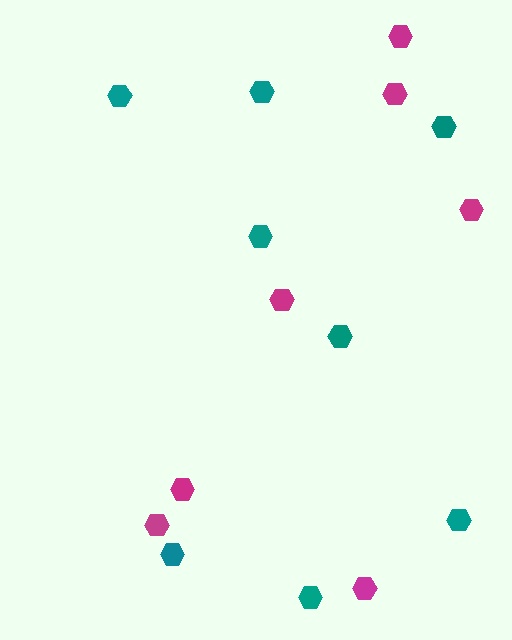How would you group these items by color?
There are 2 groups: one group of magenta hexagons (7) and one group of teal hexagons (8).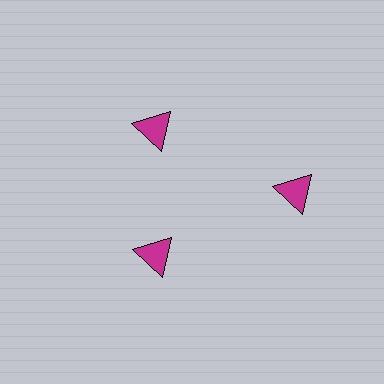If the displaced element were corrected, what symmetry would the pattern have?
It would have 3-fold rotational symmetry — the pattern would map onto itself every 120 degrees.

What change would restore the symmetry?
The symmetry would be restored by moving it inward, back onto the ring so that all 3 triangles sit at equal angles and equal distance from the center.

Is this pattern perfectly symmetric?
No. The 3 magenta triangles are arranged in a ring, but one element near the 3 o'clock position is pushed outward from the center, breaking the 3-fold rotational symmetry.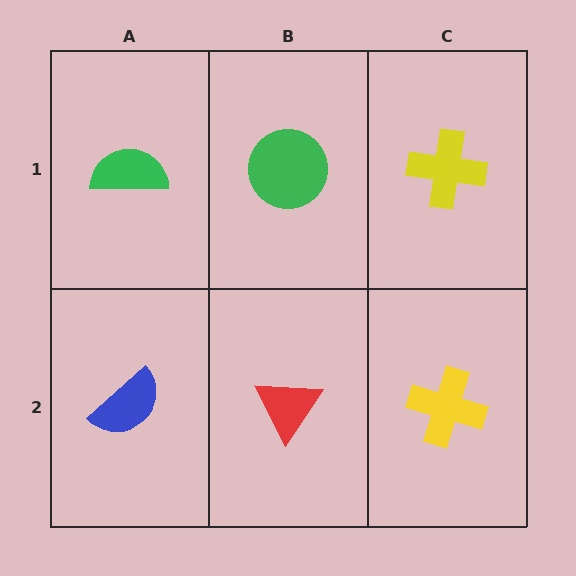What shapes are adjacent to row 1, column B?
A red triangle (row 2, column B), a green semicircle (row 1, column A), a yellow cross (row 1, column C).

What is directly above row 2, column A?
A green semicircle.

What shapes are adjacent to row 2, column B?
A green circle (row 1, column B), a blue semicircle (row 2, column A), a yellow cross (row 2, column C).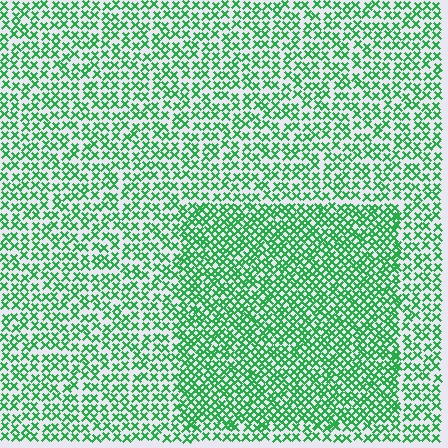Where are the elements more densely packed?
The elements are more densely packed inside the rectangle boundary.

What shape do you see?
I see a rectangle.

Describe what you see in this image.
The image contains small green elements arranged at two different densities. A rectangle-shaped region is visible where the elements are more densely packed than the surrounding area.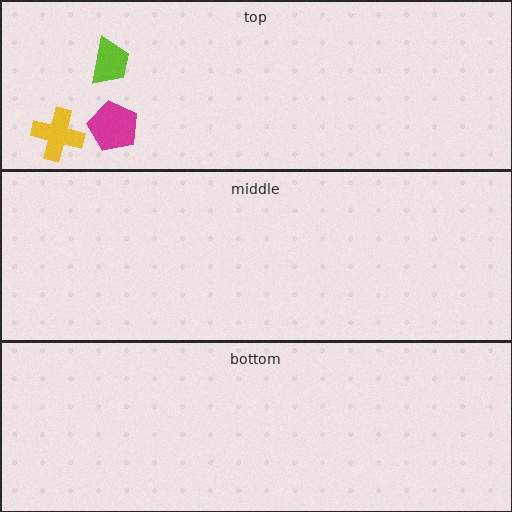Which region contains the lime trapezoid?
The top region.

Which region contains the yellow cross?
The top region.